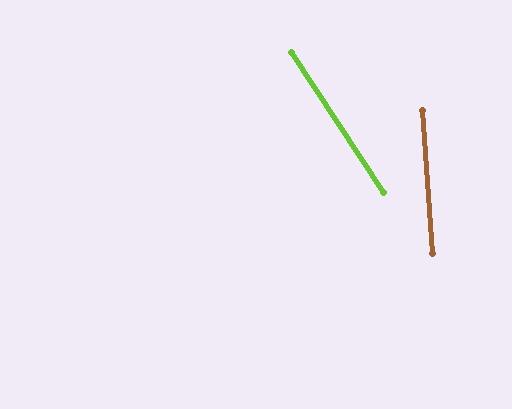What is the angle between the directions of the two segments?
Approximately 29 degrees.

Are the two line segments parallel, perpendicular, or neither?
Neither parallel nor perpendicular — they differ by about 29°.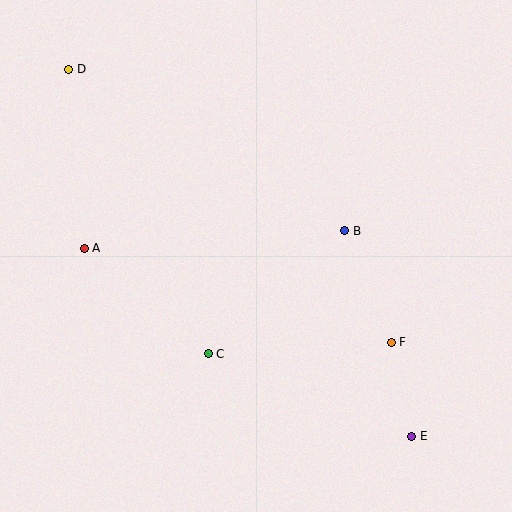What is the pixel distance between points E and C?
The distance between E and C is 220 pixels.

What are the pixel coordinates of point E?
Point E is at (412, 436).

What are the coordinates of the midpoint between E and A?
The midpoint between E and A is at (248, 342).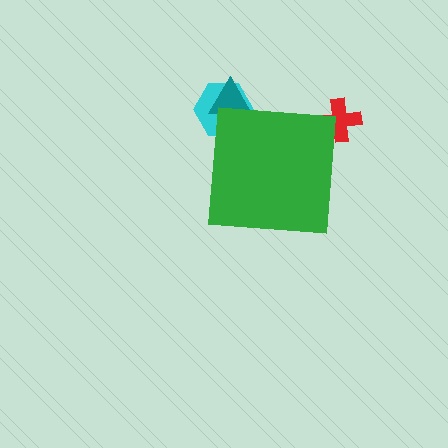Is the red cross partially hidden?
Yes, the red cross is partially hidden behind the green square.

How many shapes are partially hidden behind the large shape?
3 shapes are partially hidden.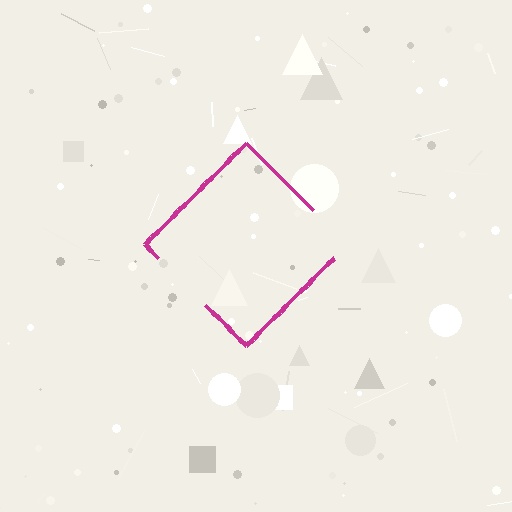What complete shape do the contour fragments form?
The contour fragments form a diamond.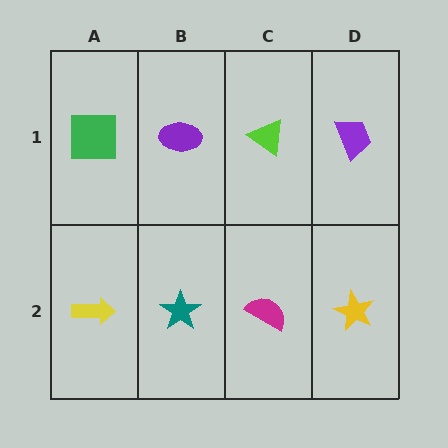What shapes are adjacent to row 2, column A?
A green square (row 1, column A), a teal star (row 2, column B).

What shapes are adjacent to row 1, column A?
A yellow arrow (row 2, column A), a purple ellipse (row 1, column B).